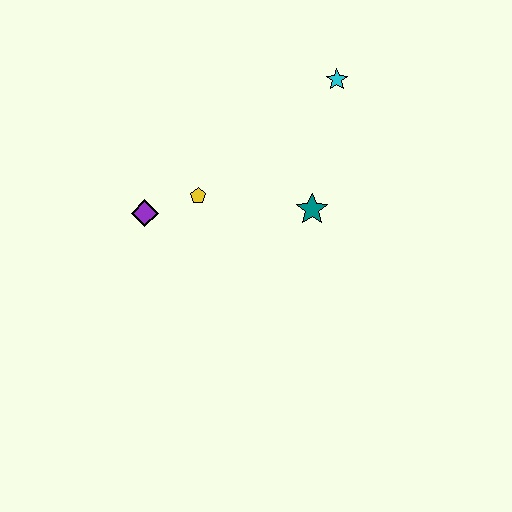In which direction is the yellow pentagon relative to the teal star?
The yellow pentagon is to the left of the teal star.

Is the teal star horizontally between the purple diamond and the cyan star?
Yes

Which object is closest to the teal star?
The yellow pentagon is closest to the teal star.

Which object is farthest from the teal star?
The purple diamond is farthest from the teal star.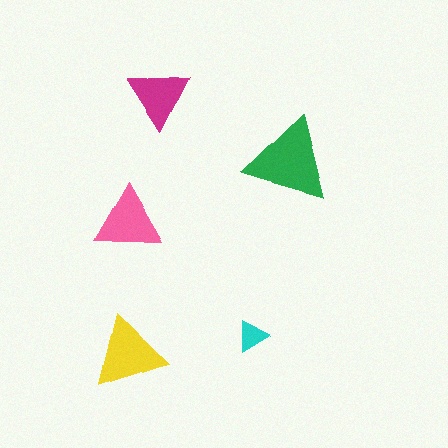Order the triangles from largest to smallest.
the green one, the yellow one, the pink one, the magenta one, the cyan one.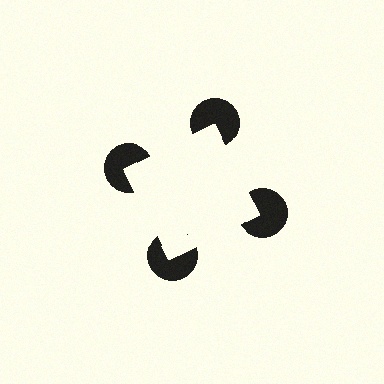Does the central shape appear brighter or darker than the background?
It typically appears slightly brighter than the background, even though no actual brightness change is drawn.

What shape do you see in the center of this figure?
An illusory square — its edges are inferred from the aligned wedge cuts in the pac-man discs, not physically drawn.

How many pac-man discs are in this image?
There are 4 — one at each vertex of the illusory square.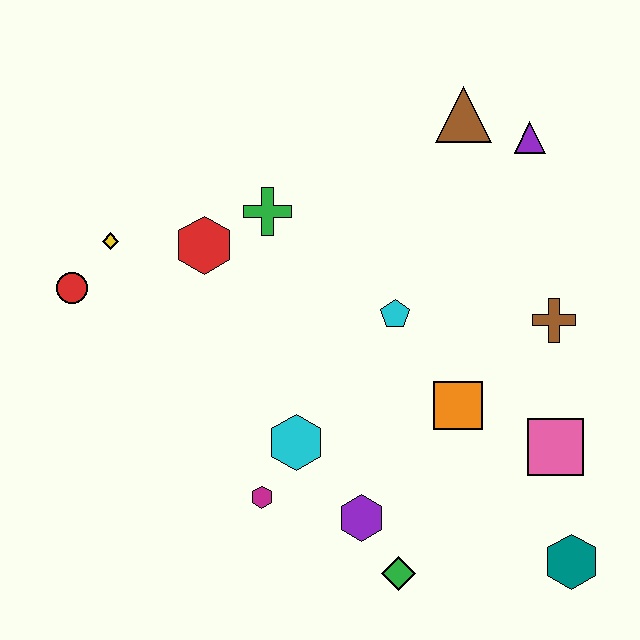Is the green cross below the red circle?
No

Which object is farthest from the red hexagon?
The teal hexagon is farthest from the red hexagon.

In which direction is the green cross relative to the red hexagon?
The green cross is to the right of the red hexagon.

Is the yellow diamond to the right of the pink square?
No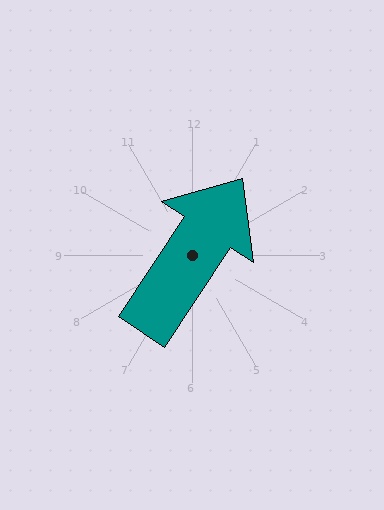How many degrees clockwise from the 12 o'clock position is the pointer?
Approximately 33 degrees.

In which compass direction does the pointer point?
Northeast.